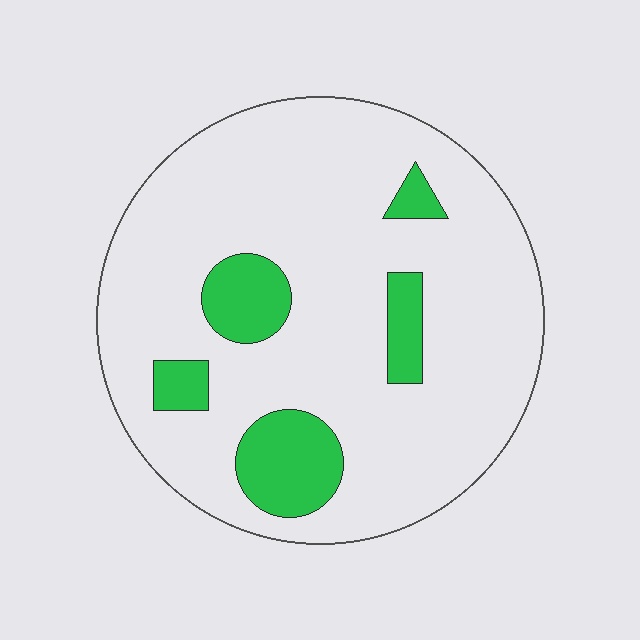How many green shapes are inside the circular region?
5.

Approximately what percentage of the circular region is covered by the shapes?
Approximately 15%.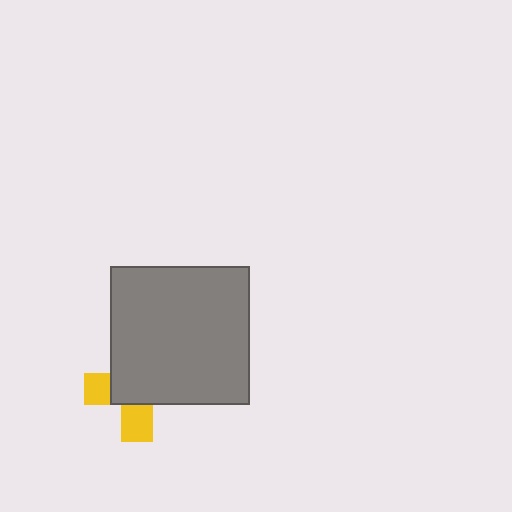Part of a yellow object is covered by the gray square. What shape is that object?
It is a cross.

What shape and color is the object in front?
The object in front is a gray square.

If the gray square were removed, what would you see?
You would see the complete yellow cross.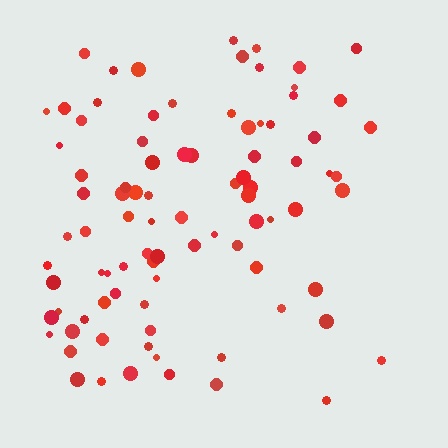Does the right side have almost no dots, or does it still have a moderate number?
Still a moderate number, just noticeably fewer than the left.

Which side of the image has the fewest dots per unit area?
The right.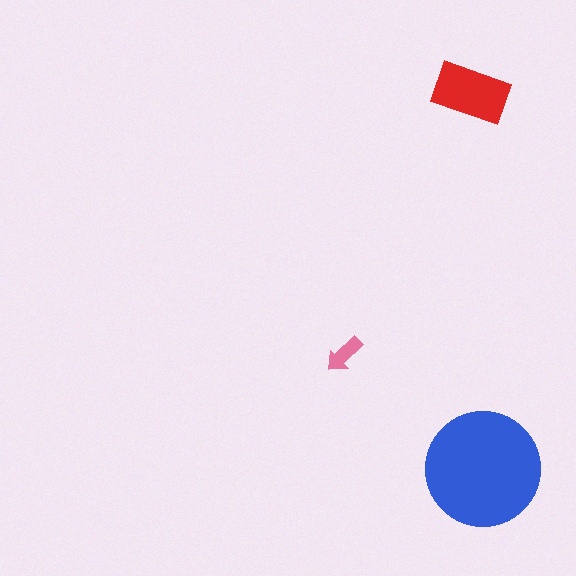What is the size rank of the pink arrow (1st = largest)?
3rd.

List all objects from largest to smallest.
The blue circle, the red rectangle, the pink arrow.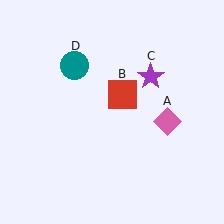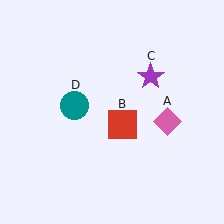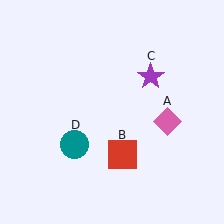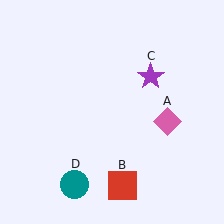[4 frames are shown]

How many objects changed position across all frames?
2 objects changed position: red square (object B), teal circle (object D).